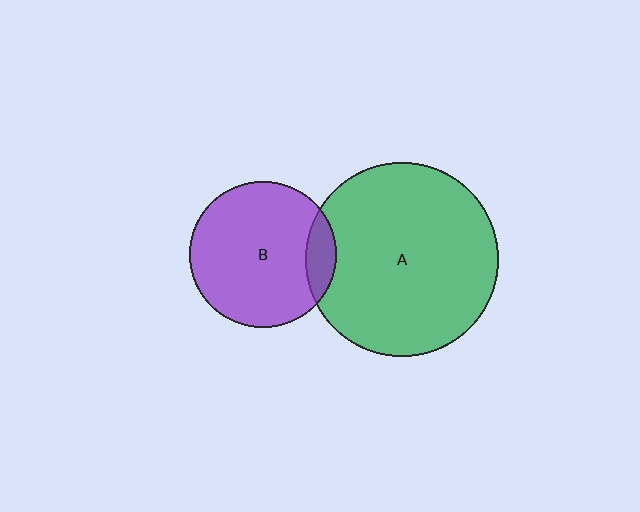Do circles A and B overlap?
Yes.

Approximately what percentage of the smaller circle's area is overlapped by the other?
Approximately 10%.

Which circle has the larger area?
Circle A (green).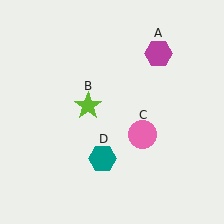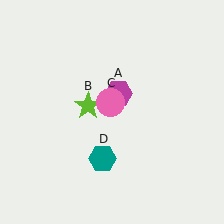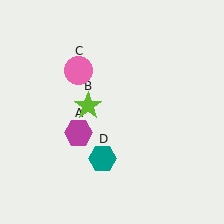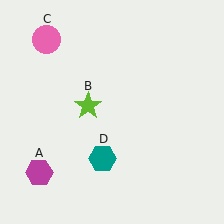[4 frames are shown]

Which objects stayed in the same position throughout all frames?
Lime star (object B) and teal hexagon (object D) remained stationary.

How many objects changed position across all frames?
2 objects changed position: magenta hexagon (object A), pink circle (object C).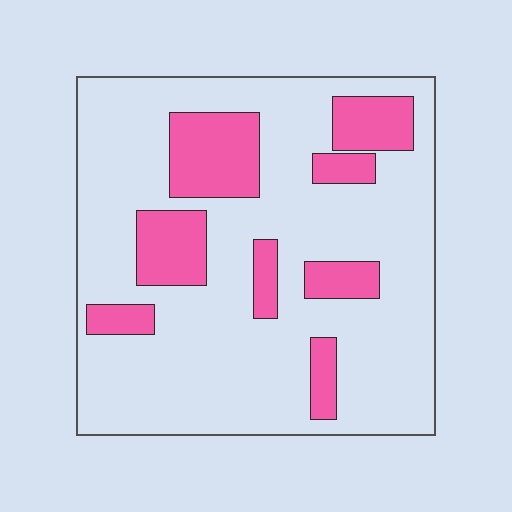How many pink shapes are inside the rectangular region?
8.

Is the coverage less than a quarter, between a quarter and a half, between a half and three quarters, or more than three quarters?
Less than a quarter.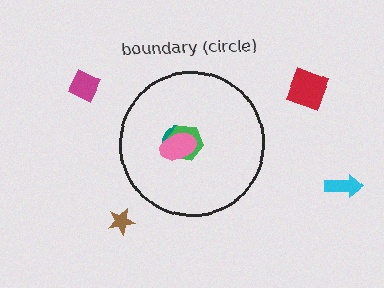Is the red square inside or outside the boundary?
Outside.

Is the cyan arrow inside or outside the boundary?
Outside.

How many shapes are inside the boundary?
3 inside, 4 outside.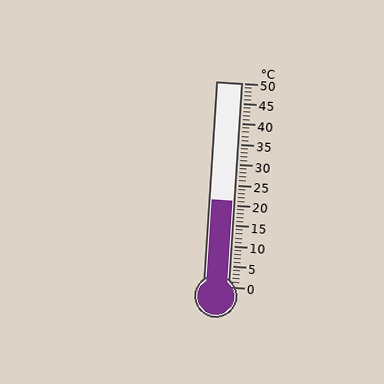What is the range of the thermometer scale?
The thermometer scale ranges from 0°C to 50°C.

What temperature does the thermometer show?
The thermometer shows approximately 21°C.